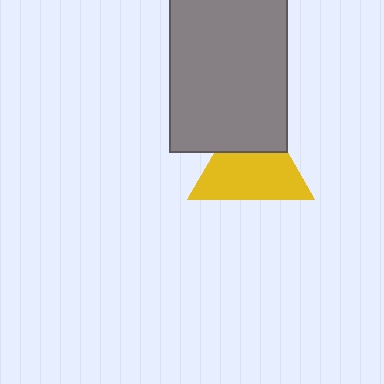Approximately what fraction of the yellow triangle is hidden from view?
Roughly 34% of the yellow triangle is hidden behind the gray rectangle.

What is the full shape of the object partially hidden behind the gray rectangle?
The partially hidden object is a yellow triangle.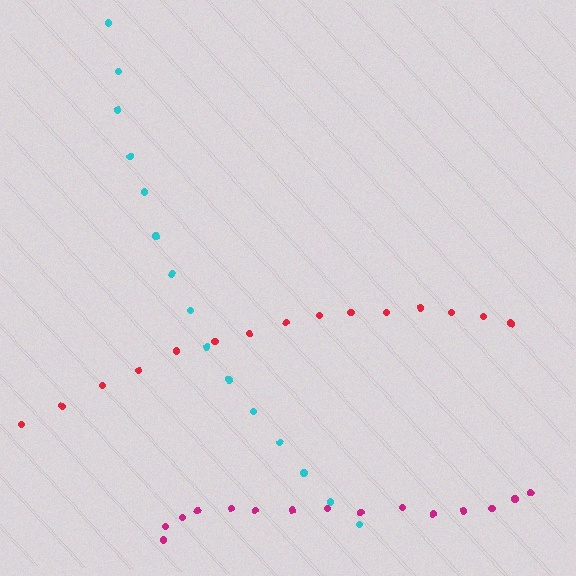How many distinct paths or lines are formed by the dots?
There are 3 distinct paths.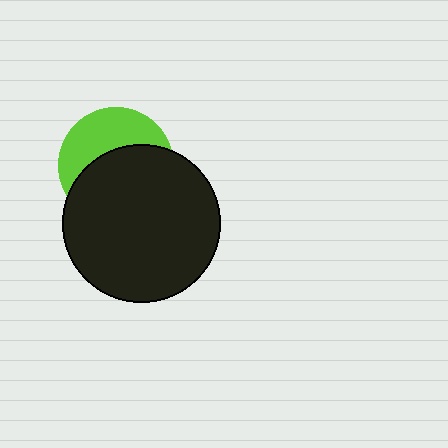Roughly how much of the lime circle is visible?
A small part of it is visible (roughly 41%).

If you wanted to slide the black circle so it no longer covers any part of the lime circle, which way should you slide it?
Slide it down — that is the most direct way to separate the two shapes.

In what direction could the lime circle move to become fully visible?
The lime circle could move up. That would shift it out from behind the black circle entirely.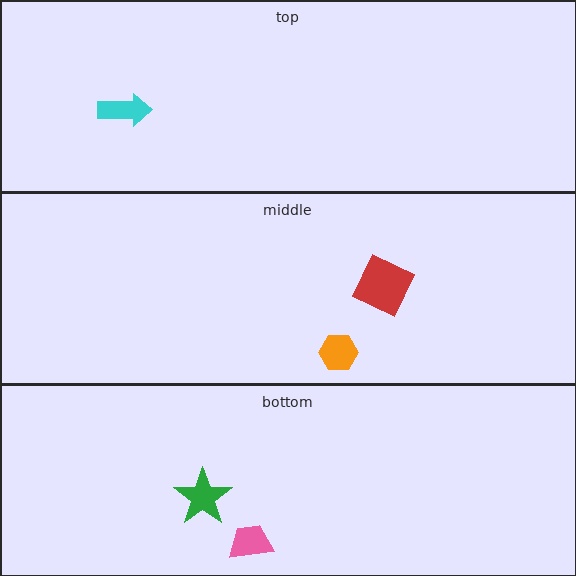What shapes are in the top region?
The cyan arrow.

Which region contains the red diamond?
The middle region.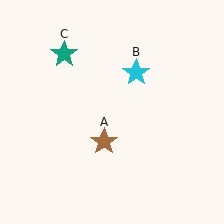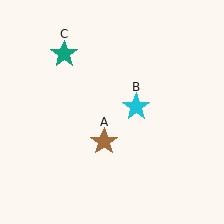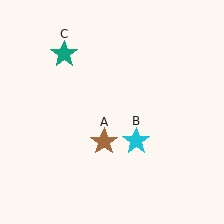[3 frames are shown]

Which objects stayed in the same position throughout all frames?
Brown star (object A) and teal star (object C) remained stationary.